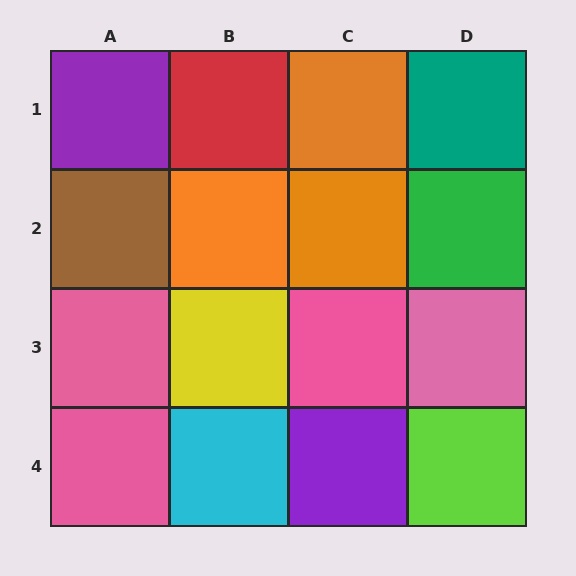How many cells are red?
1 cell is red.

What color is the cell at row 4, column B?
Cyan.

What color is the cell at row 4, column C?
Purple.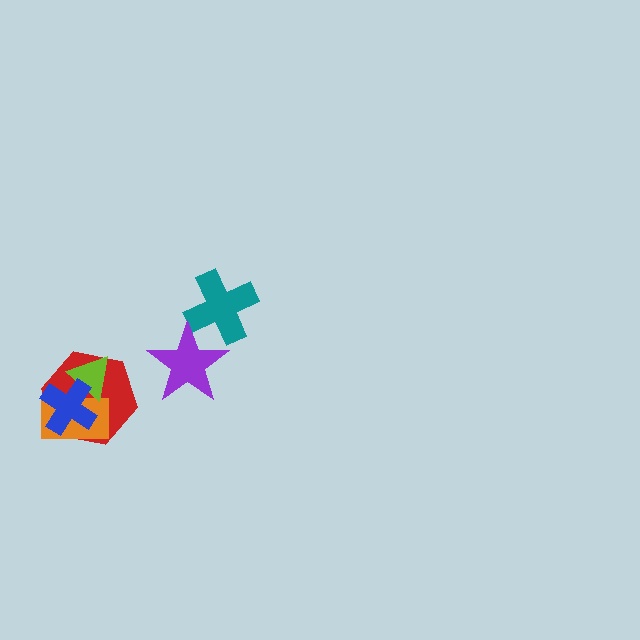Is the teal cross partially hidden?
Yes, it is partially covered by another shape.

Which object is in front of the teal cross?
The purple star is in front of the teal cross.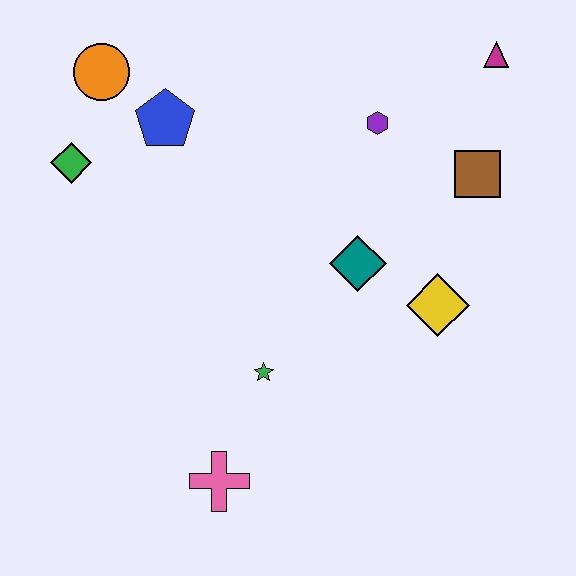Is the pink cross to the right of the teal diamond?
No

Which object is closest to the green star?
The pink cross is closest to the green star.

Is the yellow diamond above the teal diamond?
No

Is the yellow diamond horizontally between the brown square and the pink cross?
Yes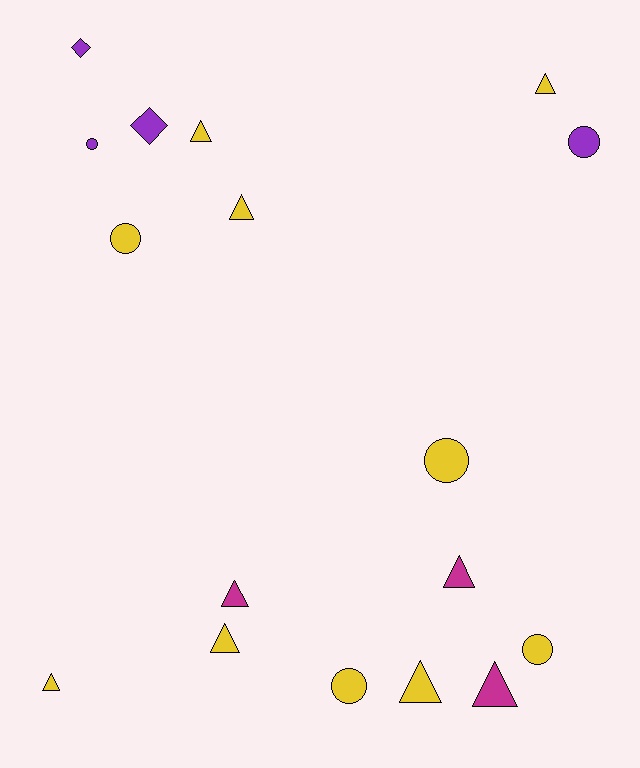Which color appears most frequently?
Yellow, with 10 objects.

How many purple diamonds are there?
There are 2 purple diamonds.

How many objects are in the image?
There are 17 objects.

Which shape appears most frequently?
Triangle, with 9 objects.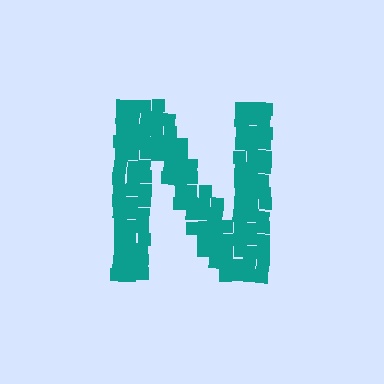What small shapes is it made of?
It is made of small squares.